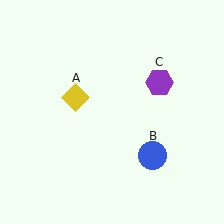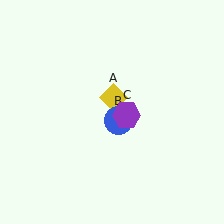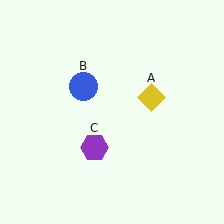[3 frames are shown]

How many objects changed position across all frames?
3 objects changed position: yellow diamond (object A), blue circle (object B), purple hexagon (object C).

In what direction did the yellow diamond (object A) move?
The yellow diamond (object A) moved right.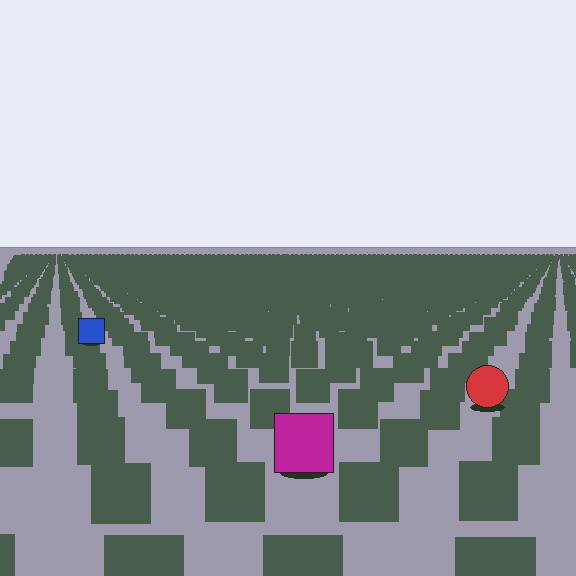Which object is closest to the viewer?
The magenta square is closest. The texture marks near it are larger and more spread out.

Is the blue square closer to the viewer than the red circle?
No. The red circle is closer — you can tell from the texture gradient: the ground texture is coarser near it.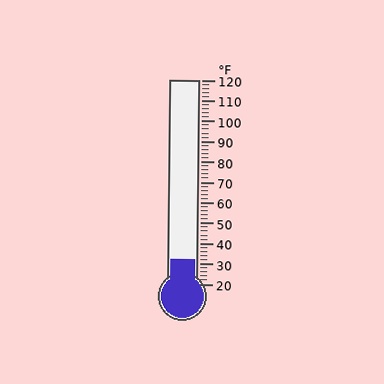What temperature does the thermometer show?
The thermometer shows approximately 32°F.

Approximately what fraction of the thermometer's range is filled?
The thermometer is filled to approximately 10% of its range.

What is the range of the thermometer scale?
The thermometer scale ranges from 20°F to 120°F.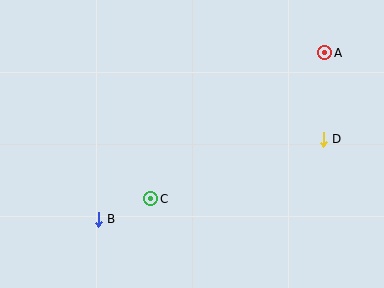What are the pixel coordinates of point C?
Point C is at (151, 199).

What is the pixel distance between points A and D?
The distance between A and D is 87 pixels.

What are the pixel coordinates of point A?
Point A is at (325, 53).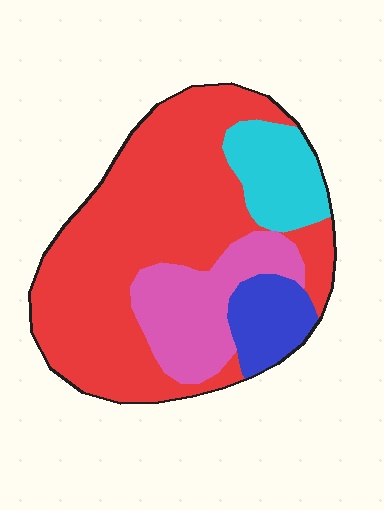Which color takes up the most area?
Red, at roughly 60%.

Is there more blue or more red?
Red.